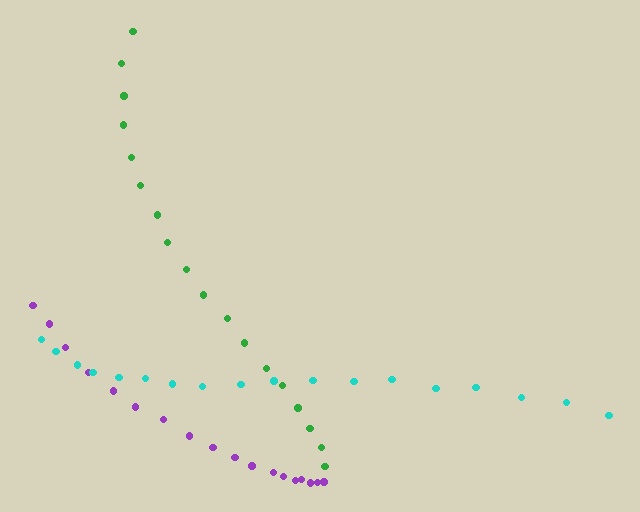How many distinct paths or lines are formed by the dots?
There are 3 distinct paths.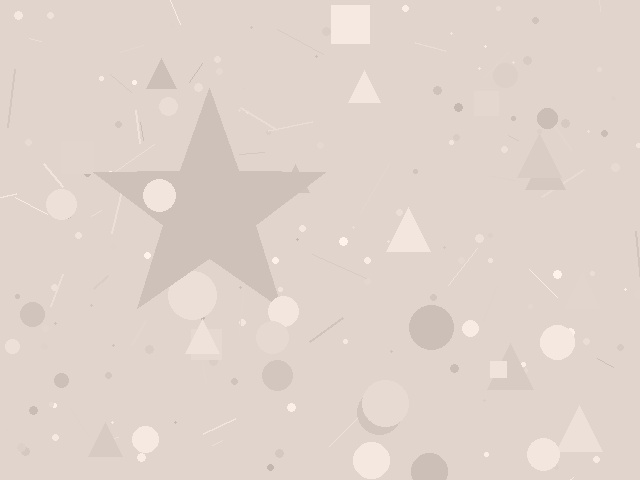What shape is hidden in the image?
A star is hidden in the image.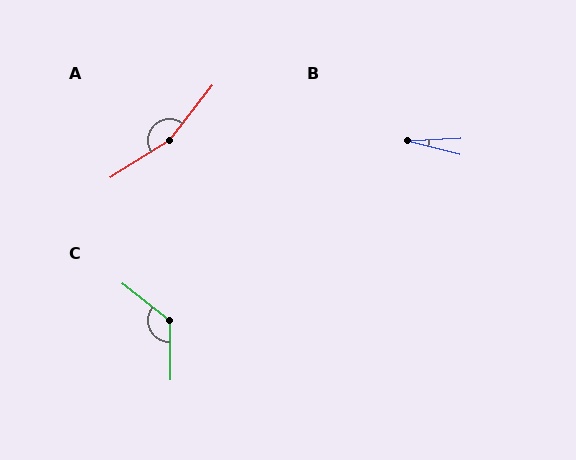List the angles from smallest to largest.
B (17°), C (128°), A (160°).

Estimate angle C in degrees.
Approximately 128 degrees.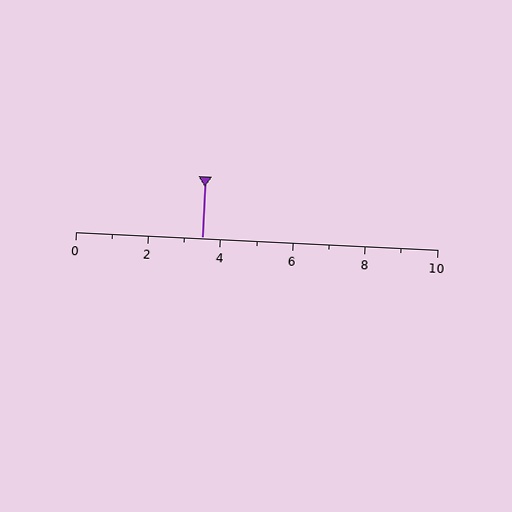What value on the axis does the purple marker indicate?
The marker indicates approximately 3.5.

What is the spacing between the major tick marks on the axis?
The major ticks are spaced 2 apart.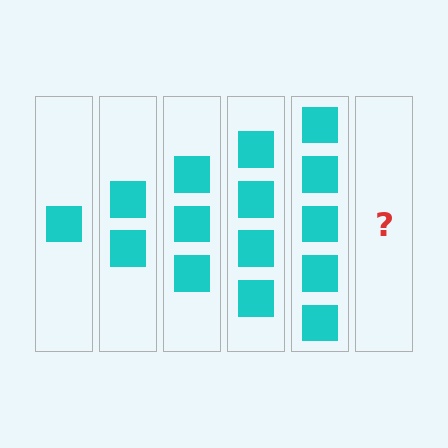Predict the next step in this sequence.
The next step is 6 squares.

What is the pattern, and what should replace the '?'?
The pattern is that each step adds one more square. The '?' should be 6 squares.